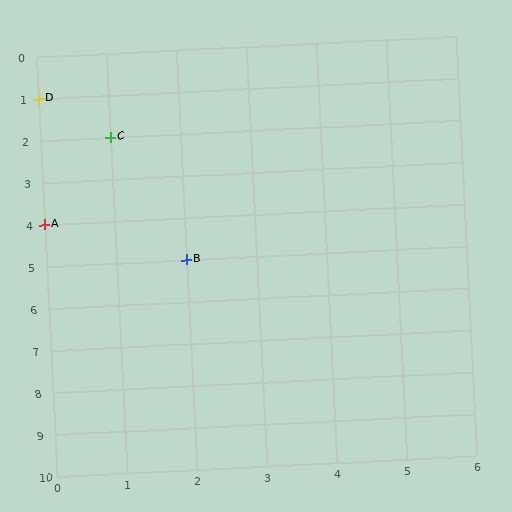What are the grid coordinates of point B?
Point B is at grid coordinates (2, 5).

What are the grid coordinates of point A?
Point A is at grid coordinates (0, 4).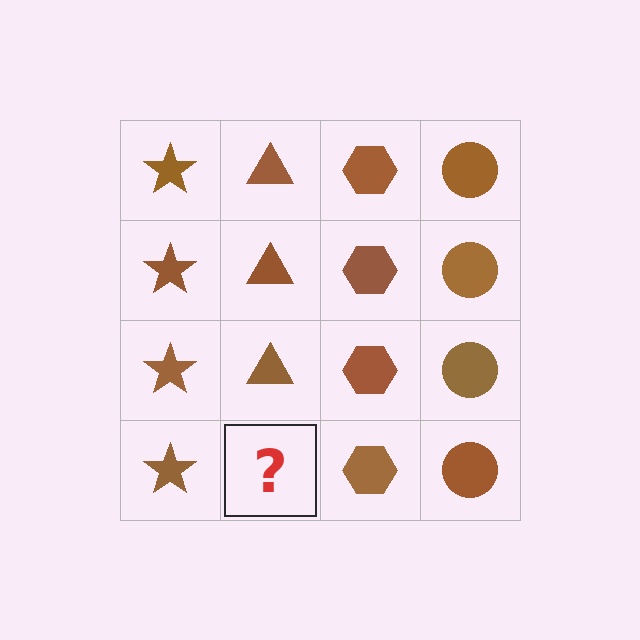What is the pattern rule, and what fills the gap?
The rule is that each column has a consistent shape. The gap should be filled with a brown triangle.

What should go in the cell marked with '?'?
The missing cell should contain a brown triangle.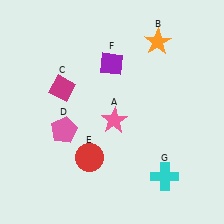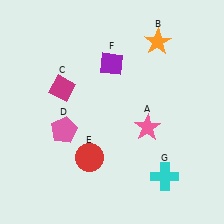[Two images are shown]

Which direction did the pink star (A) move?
The pink star (A) moved right.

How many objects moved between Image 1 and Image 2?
1 object moved between the two images.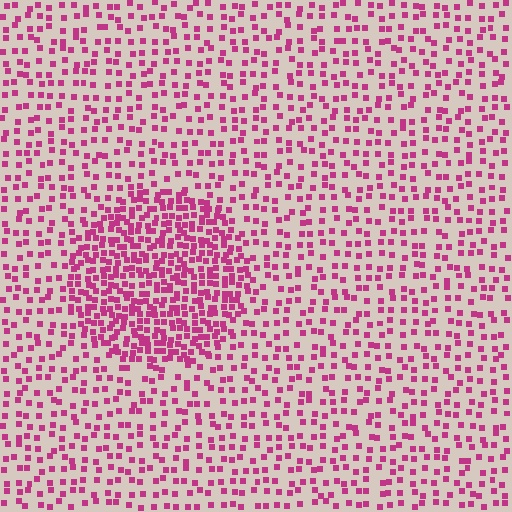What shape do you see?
I see a circle.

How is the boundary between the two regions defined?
The boundary is defined by a change in element density (approximately 2.2x ratio). All elements are the same color, size, and shape.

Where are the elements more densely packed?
The elements are more densely packed inside the circle boundary.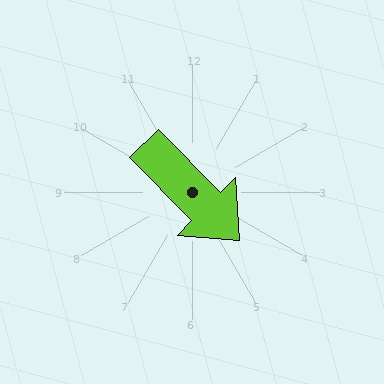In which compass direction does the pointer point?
Southeast.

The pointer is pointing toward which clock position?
Roughly 5 o'clock.